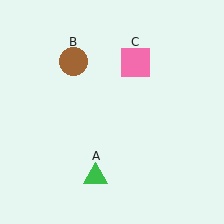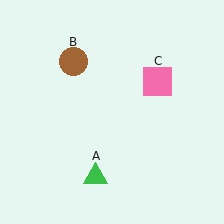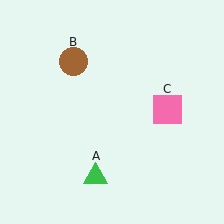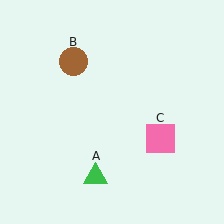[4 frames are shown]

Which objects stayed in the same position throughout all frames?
Green triangle (object A) and brown circle (object B) remained stationary.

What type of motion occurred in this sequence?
The pink square (object C) rotated clockwise around the center of the scene.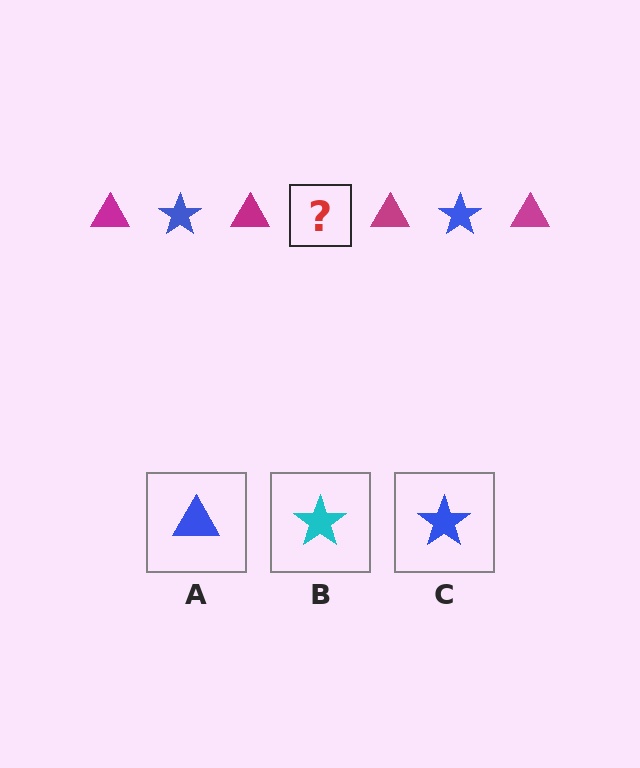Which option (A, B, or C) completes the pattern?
C.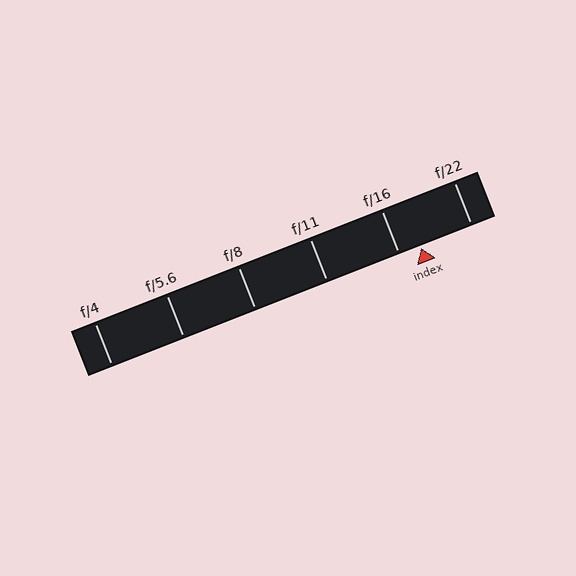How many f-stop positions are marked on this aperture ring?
There are 6 f-stop positions marked.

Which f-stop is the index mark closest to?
The index mark is closest to f/16.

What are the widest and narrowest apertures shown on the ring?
The widest aperture shown is f/4 and the narrowest is f/22.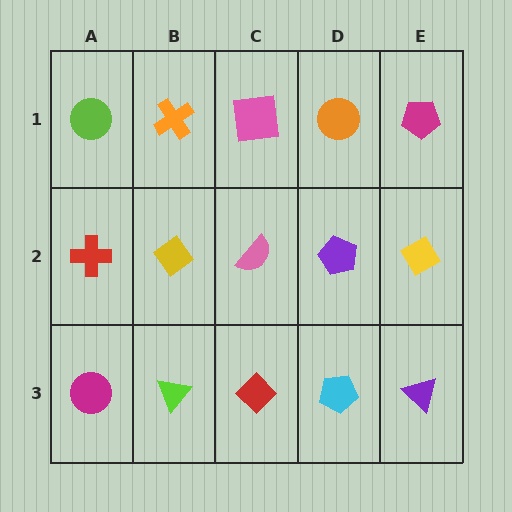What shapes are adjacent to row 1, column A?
A red cross (row 2, column A), an orange cross (row 1, column B).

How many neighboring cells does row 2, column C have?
4.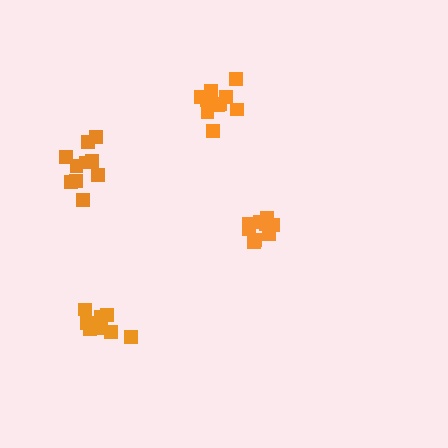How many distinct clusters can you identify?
There are 4 distinct clusters.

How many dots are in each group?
Group 1: 9 dots, Group 2: 9 dots, Group 3: 11 dots, Group 4: 10 dots (39 total).